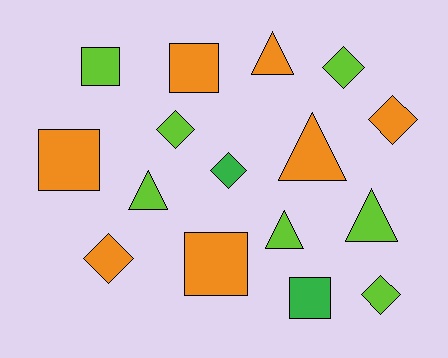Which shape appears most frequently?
Diamond, with 6 objects.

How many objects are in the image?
There are 16 objects.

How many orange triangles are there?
There are 2 orange triangles.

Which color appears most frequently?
Lime, with 7 objects.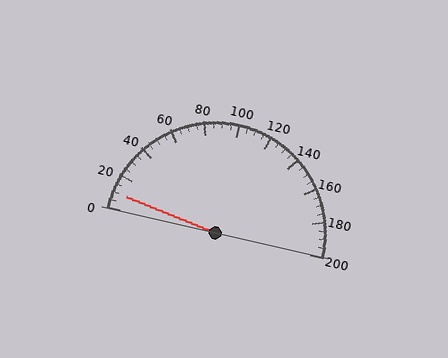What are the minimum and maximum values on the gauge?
The gauge ranges from 0 to 200.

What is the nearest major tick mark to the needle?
The nearest major tick mark is 0.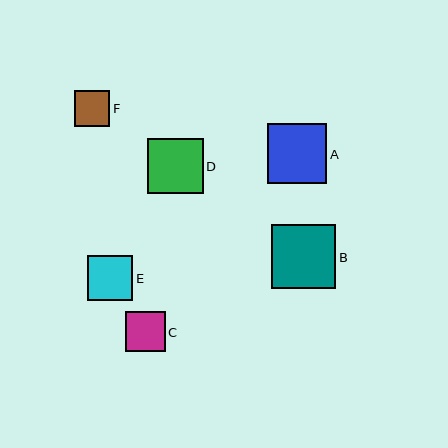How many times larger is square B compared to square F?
Square B is approximately 1.8 times the size of square F.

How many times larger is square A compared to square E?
Square A is approximately 1.3 times the size of square E.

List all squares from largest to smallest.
From largest to smallest: B, A, D, E, C, F.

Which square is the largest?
Square B is the largest with a size of approximately 64 pixels.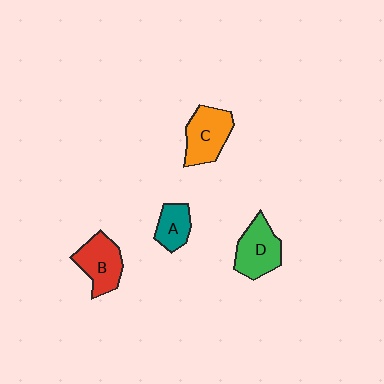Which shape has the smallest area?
Shape A (teal).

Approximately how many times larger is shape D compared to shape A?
Approximately 1.6 times.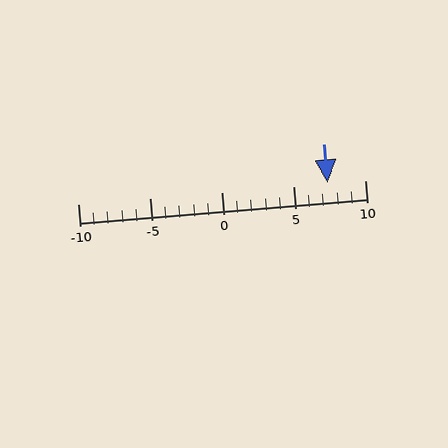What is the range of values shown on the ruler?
The ruler shows values from -10 to 10.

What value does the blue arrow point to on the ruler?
The blue arrow points to approximately 7.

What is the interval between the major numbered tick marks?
The major tick marks are spaced 5 units apart.